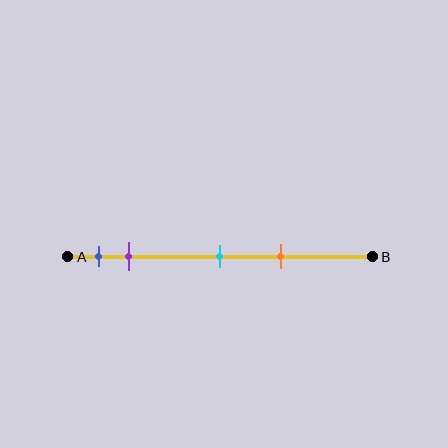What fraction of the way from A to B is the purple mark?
The purple mark is approximately 20% (0.2) of the way from A to B.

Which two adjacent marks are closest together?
The blue and purple marks are the closest adjacent pair.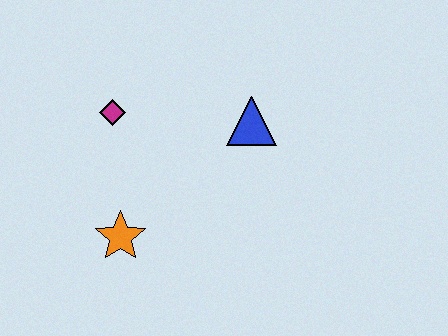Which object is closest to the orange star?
The magenta diamond is closest to the orange star.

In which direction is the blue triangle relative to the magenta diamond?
The blue triangle is to the right of the magenta diamond.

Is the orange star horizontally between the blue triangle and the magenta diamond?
Yes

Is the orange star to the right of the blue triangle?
No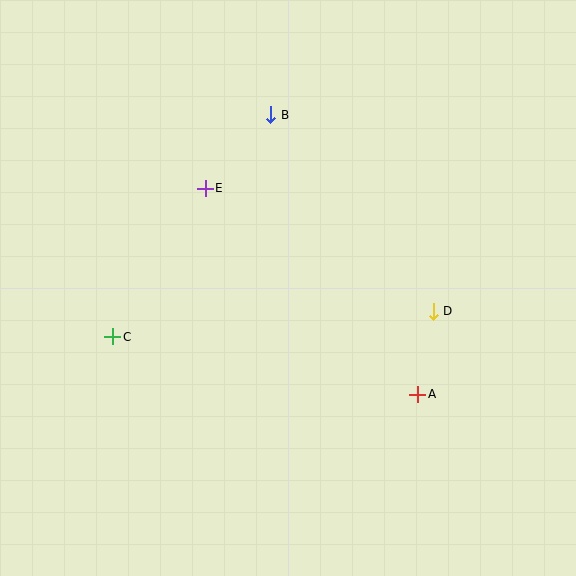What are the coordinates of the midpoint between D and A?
The midpoint between D and A is at (425, 353).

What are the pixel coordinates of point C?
Point C is at (113, 337).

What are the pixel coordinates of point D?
Point D is at (433, 311).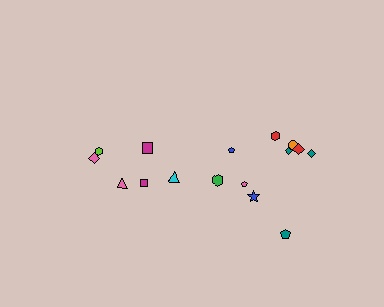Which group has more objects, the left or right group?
The right group.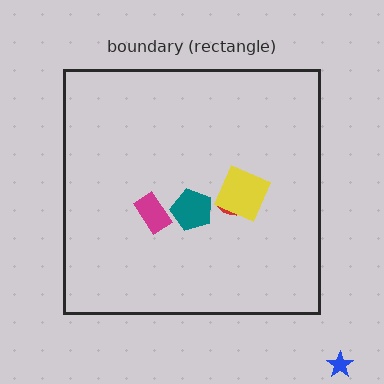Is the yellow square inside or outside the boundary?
Inside.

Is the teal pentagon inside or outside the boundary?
Inside.